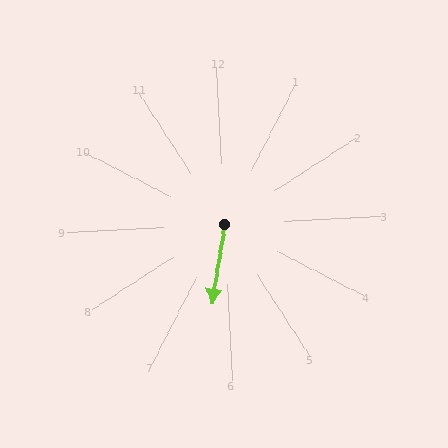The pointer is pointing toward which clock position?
Roughly 6 o'clock.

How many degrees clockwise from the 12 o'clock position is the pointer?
Approximately 192 degrees.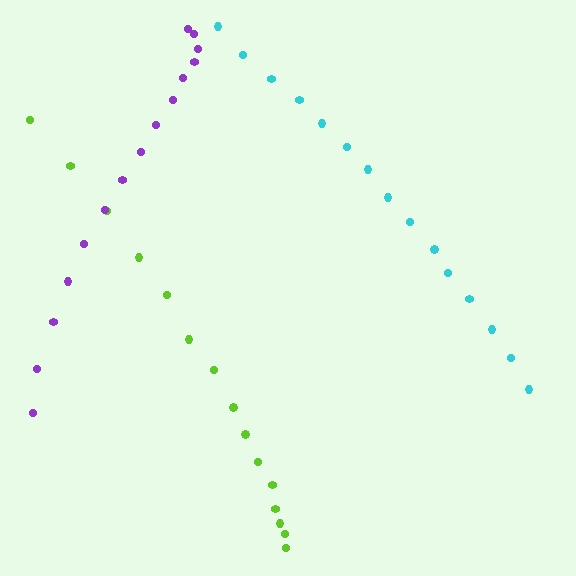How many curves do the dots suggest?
There are 3 distinct paths.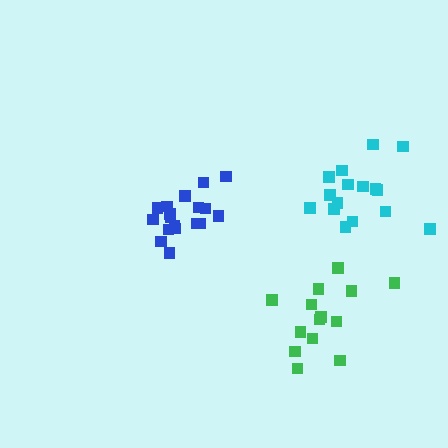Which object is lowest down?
The green cluster is bottommost.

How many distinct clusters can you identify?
There are 3 distinct clusters.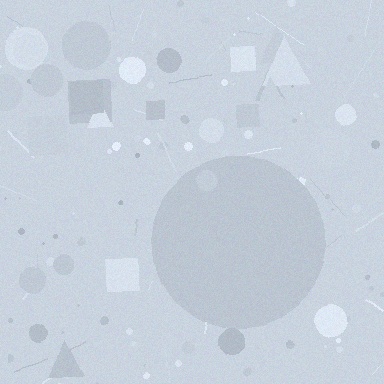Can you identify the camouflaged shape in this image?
The camouflaged shape is a circle.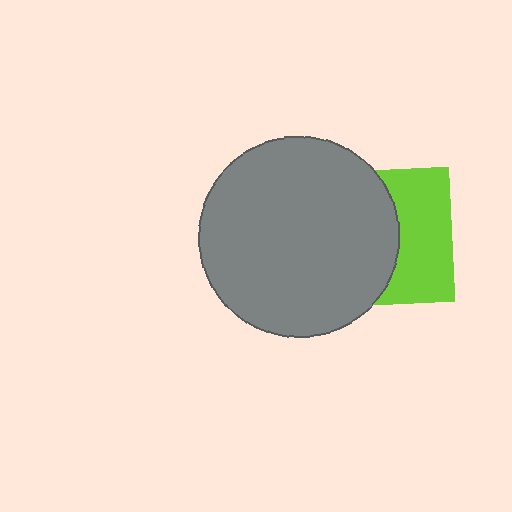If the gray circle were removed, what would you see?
You would see the complete lime square.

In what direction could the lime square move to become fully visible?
The lime square could move right. That would shift it out from behind the gray circle entirely.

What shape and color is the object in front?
The object in front is a gray circle.